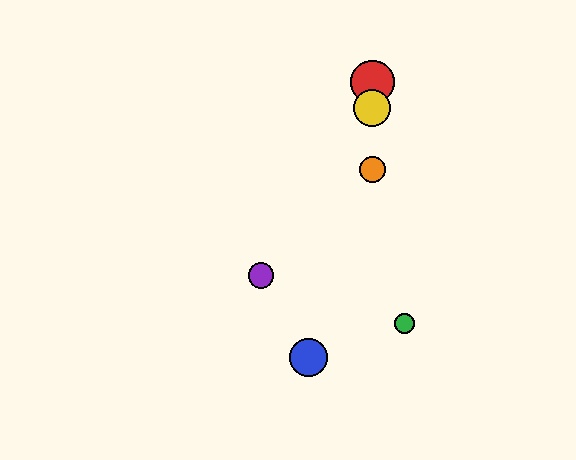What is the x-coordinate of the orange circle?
The orange circle is at x≈372.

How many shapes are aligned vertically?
3 shapes (the red circle, the yellow circle, the orange circle) are aligned vertically.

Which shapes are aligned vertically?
The red circle, the yellow circle, the orange circle are aligned vertically.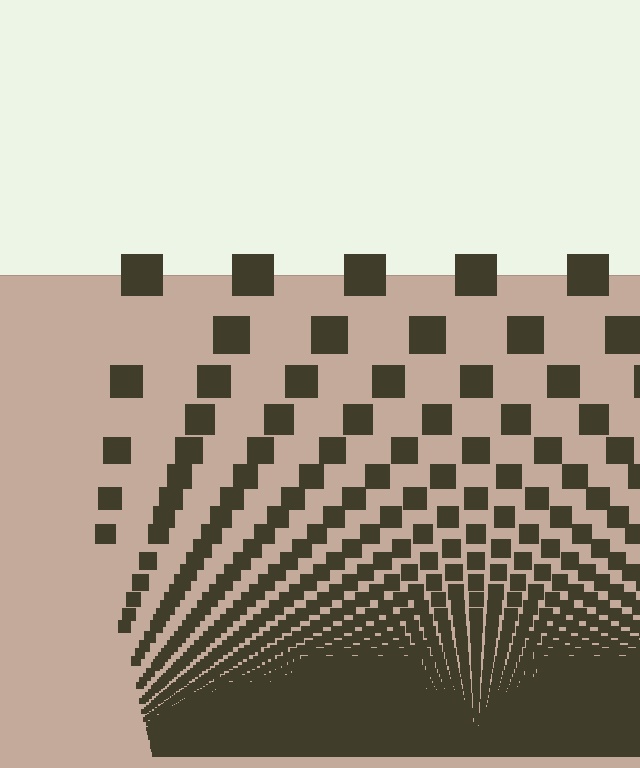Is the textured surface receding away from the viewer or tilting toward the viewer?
The surface appears to tilt toward the viewer. Texture elements get larger and sparser toward the top.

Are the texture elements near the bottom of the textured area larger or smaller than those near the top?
Smaller. The gradient is inverted — elements near the bottom are smaller and denser.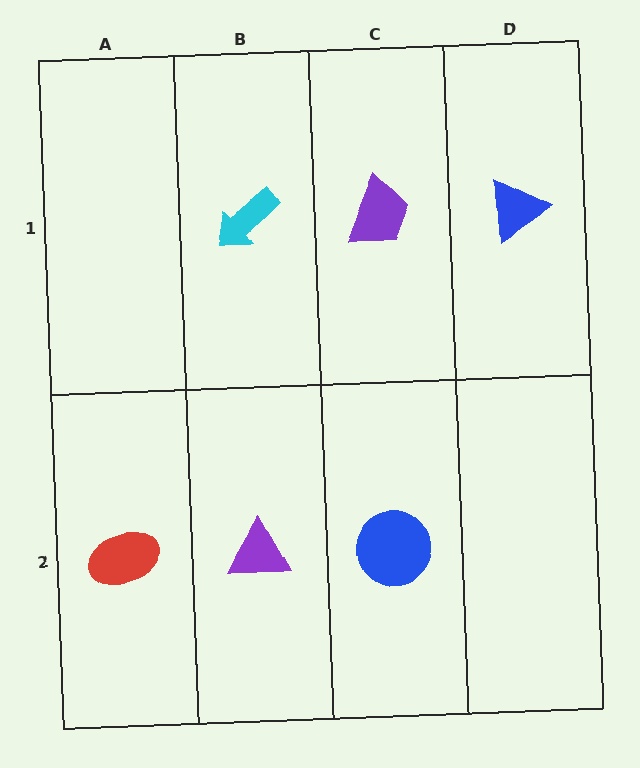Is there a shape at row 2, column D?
No, that cell is empty.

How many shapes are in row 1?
3 shapes.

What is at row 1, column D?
A blue triangle.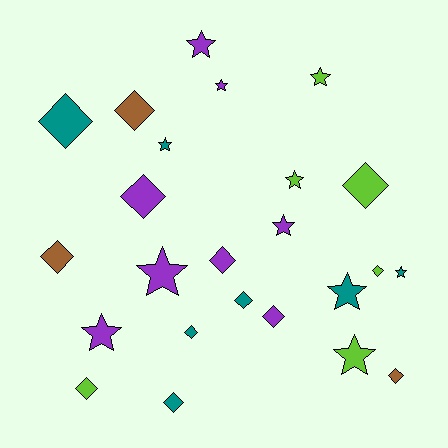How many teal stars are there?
There are 3 teal stars.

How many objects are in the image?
There are 24 objects.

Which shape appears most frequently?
Diamond, with 13 objects.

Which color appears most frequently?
Purple, with 8 objects.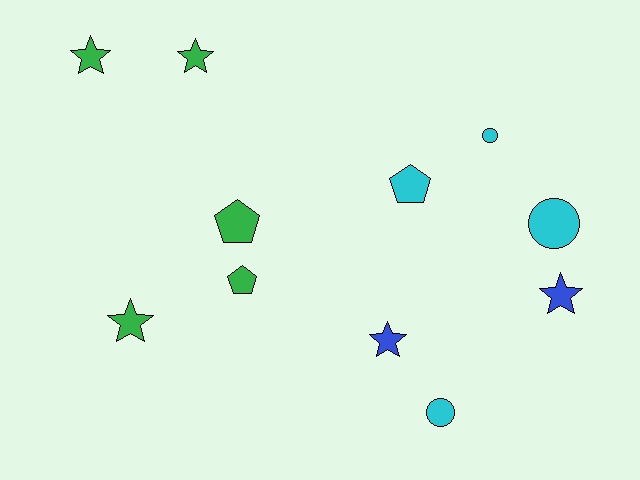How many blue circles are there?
There are no blue circles.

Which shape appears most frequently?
Star, with 5 objects.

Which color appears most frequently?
Green, with 5 objects.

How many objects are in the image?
There are 11 objects.